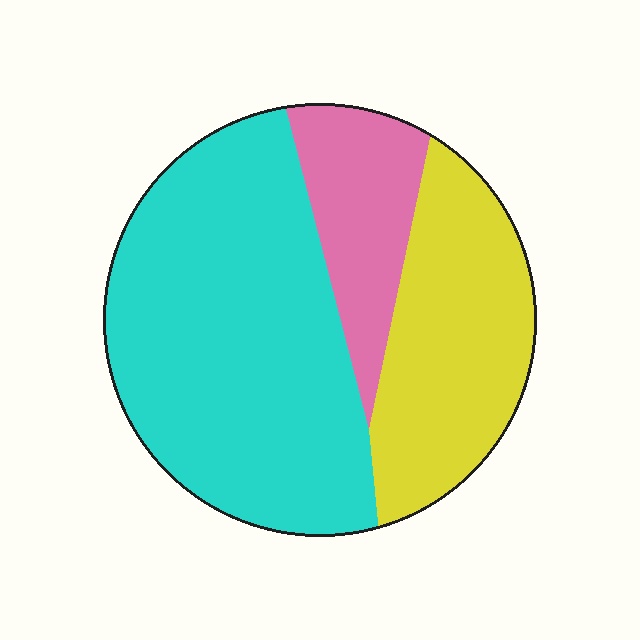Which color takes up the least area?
Pink, at roughly 15%.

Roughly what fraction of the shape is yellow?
Yellow takes up about one quarter (1/4) of the shape.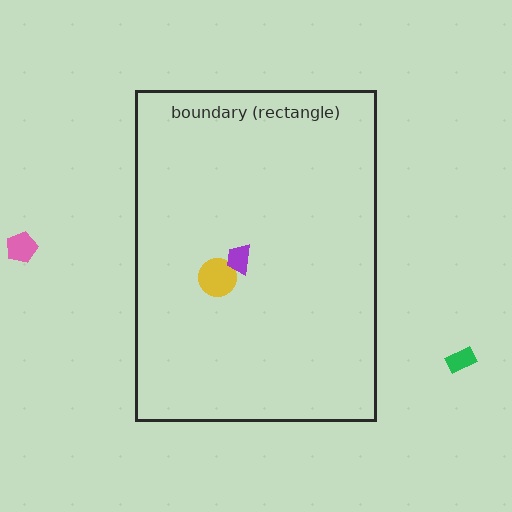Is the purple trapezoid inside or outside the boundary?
Inside.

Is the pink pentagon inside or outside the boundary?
Outside.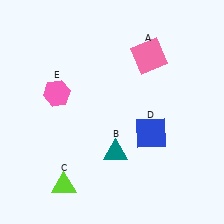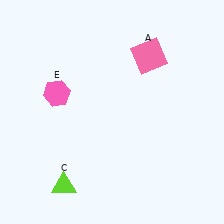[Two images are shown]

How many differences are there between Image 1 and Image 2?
There are 2 differences between the two images.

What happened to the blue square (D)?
The blue square (D) was removed in Image 2. It was in the bottom-right area of Image 1.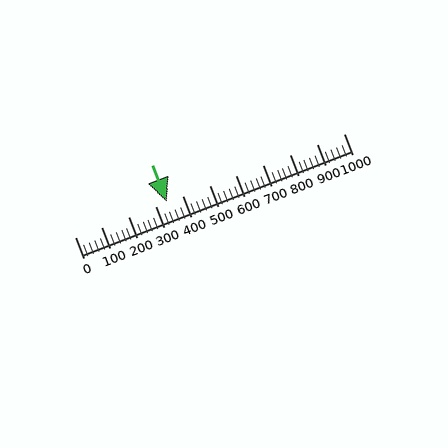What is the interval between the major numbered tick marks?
The major tick marks are spaced 100 units apart.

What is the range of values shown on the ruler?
The ruler shows values from 0 to 1000.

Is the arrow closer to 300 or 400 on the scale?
The arrow is closer to 300.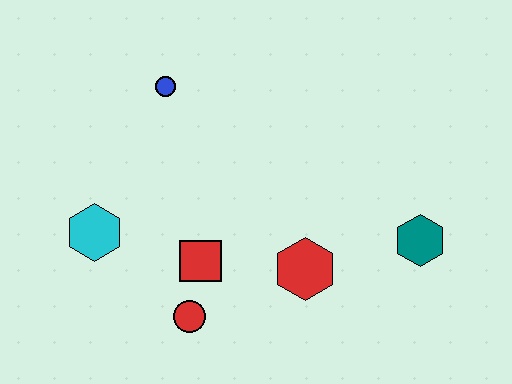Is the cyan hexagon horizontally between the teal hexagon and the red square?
No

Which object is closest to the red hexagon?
The red square is closest to the red hexagon.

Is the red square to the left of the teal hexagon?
Yes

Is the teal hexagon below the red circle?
No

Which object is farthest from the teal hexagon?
The cyan hexagon is farthest from the teal hexagon.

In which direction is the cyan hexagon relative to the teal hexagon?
The cyan hexagon is to the left of the teal hexagon.